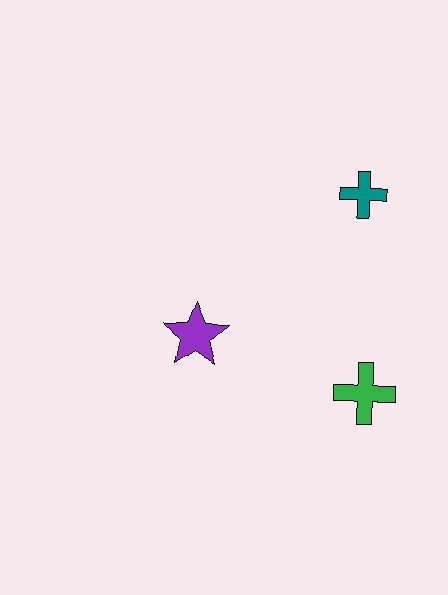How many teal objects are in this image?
There is 1 teal object.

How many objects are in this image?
There are 3 objects.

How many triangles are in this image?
There are no triangles.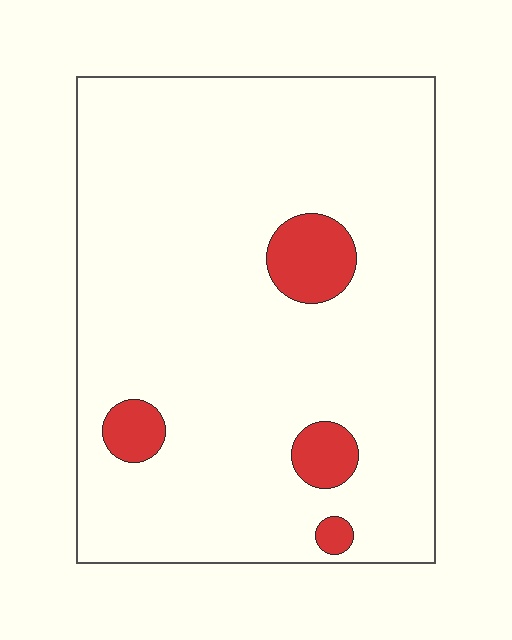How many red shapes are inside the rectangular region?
4.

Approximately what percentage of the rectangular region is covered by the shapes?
Approximately 10%.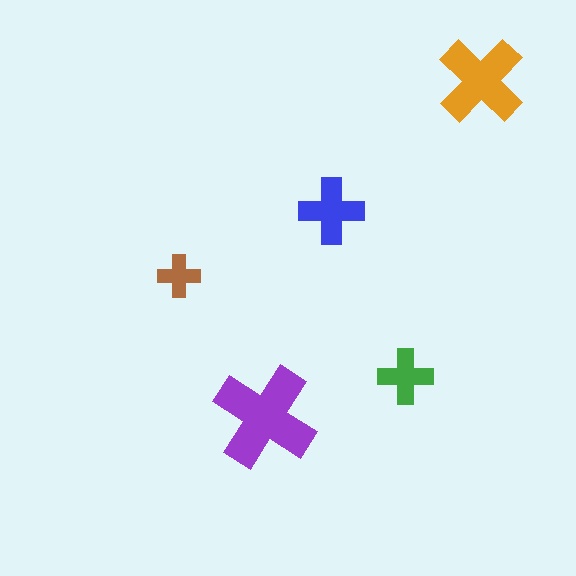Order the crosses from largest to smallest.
the purple one, the orange one, the blue one, the green one, the brown one.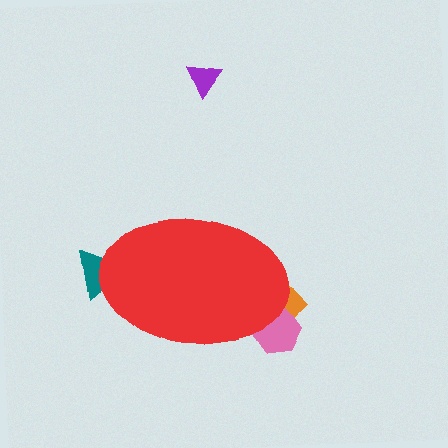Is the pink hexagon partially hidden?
Yes, the pink hexagon is partially hidden behind the red ellipse.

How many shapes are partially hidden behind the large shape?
3 shapes are partially hidden.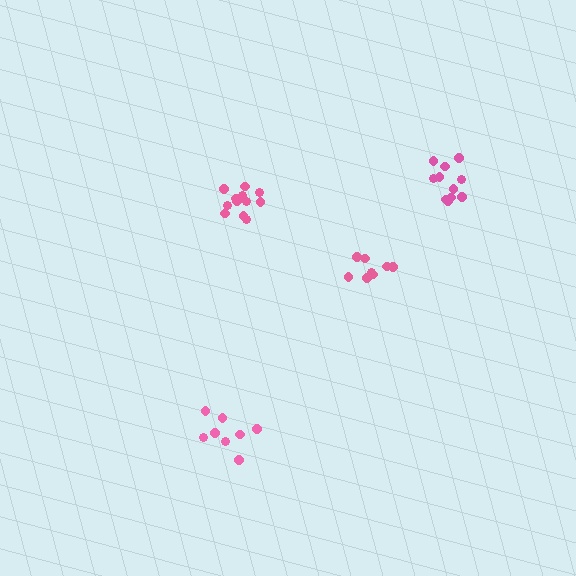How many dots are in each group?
Group 1: 8 dots, Group 2: 8 dots, Group 3: 12 dots, Group 4: 11 dots (39 total).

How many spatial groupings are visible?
There are 4 spatial groupings.